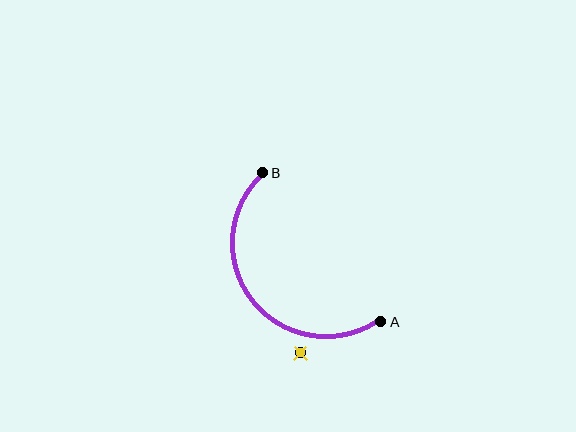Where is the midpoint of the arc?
The arc midpoint is the point on the curve farthest from the straight line joining A and B. It sits below and to the left of that line.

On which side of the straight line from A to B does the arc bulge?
The arc bulges below and to the left of the straight line connecting A and B.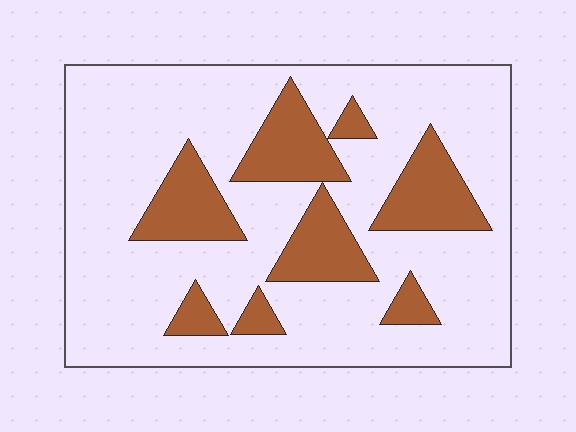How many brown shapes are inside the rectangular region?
8.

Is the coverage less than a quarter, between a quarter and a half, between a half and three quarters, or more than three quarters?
Less than a quarter.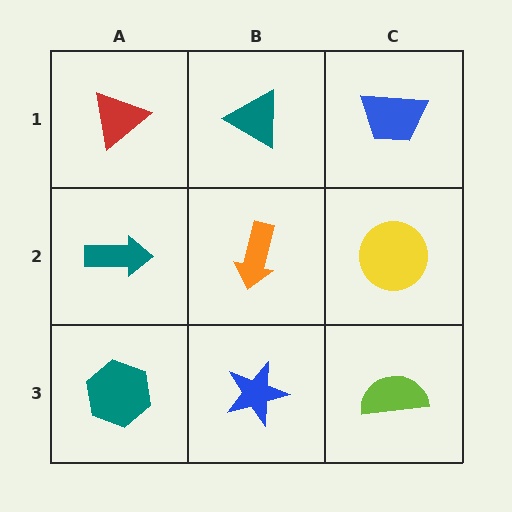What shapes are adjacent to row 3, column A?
A teal arrow (row 2, column A), a blue star (row 3, column B).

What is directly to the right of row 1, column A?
A teal triangle.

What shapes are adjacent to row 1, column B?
An orange arrow (row 2, column B), a red triangle (row 1, column A), a blue trapezoid (row 1, column C).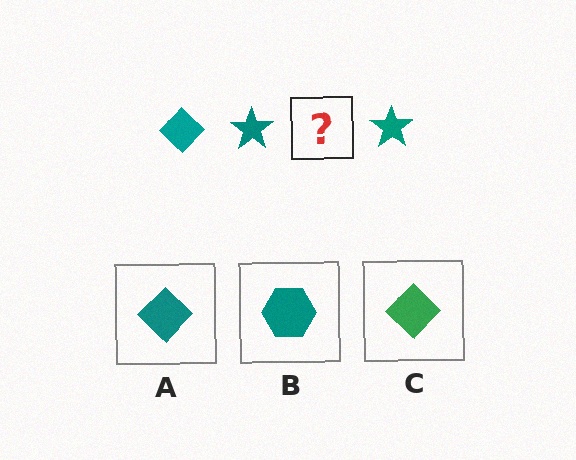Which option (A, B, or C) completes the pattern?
A.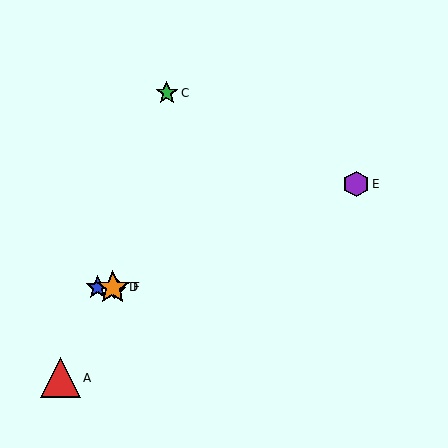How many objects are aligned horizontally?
3 objects (B, D, F) are aligned horizontally.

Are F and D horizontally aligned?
Yes, both are at y≈287.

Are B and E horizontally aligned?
No, B is at y≈287 and E is at y≈184.